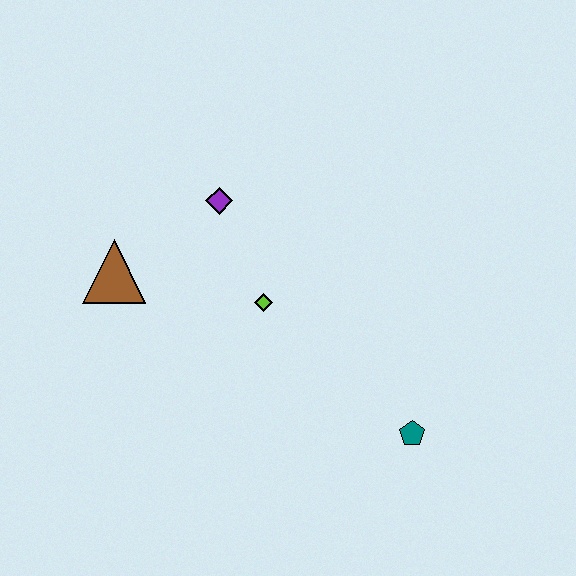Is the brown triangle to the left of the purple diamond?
Yes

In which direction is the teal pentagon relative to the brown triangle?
The teal pentagon is to the right of the brown triangle.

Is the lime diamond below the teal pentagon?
No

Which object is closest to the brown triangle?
The purple diamond is closest to the brown triangle.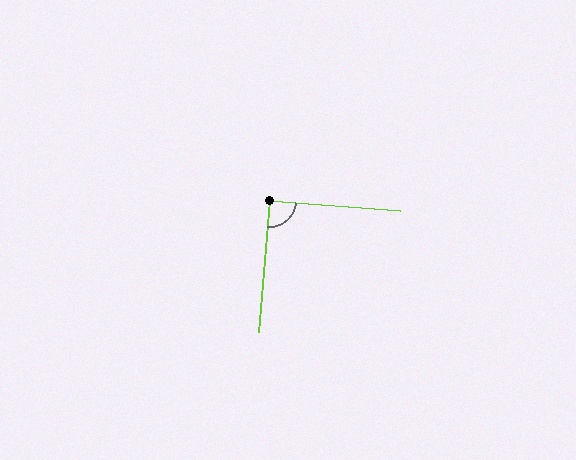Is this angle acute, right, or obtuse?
It is approximately a right angle.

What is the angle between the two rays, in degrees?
Approximately 90 degrees.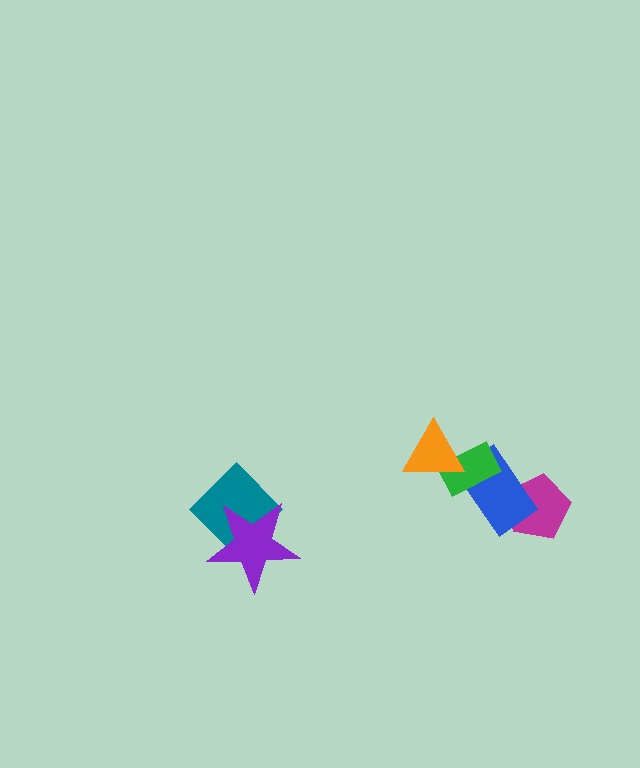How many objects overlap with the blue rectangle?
2 objects overlap with the blue rectangle.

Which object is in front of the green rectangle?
The orange triangle is in front of the green rectangle.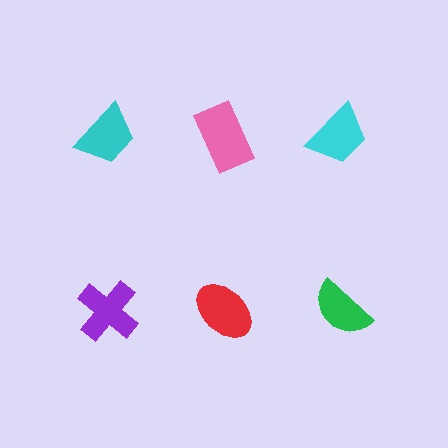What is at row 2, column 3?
A green semicircle.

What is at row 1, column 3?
A cyan trapezoid.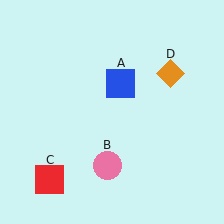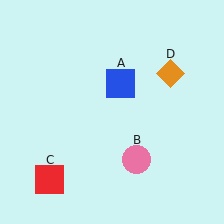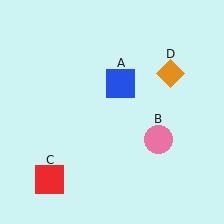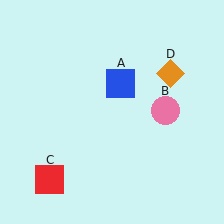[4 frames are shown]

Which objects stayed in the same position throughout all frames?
Blue square (object A) and red square (object C) and orange diamond (object D) remained stationary.